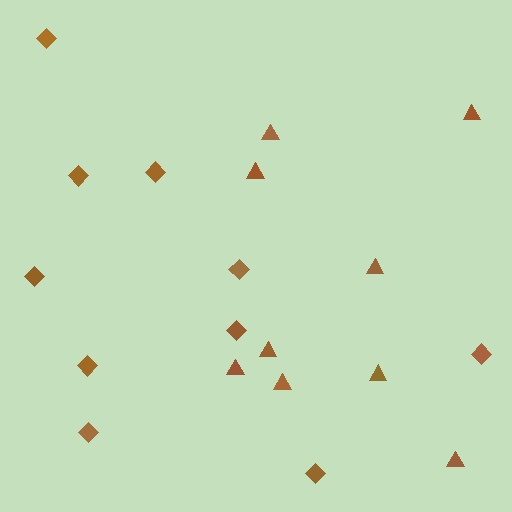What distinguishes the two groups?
There are 2 groups: one group of triangles (9) and one group of diamonds (10).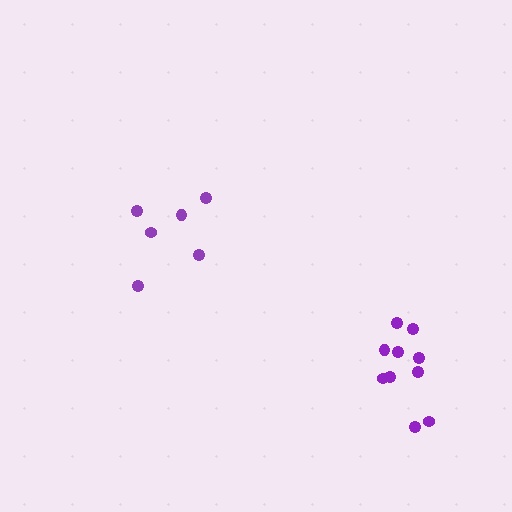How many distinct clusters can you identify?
There are 2 distinct clusters.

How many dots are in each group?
Group 1: 6 dots, Group 2: 10 dots (16 total).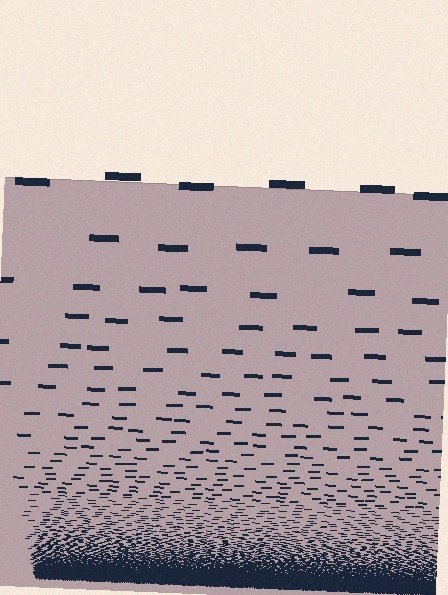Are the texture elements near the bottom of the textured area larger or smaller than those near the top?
Smaller. The gradient is inverted — elements near the bottom are smaller and denser.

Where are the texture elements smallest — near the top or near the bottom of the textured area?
Near the bottom.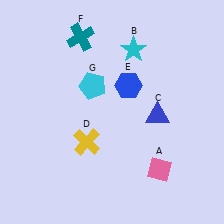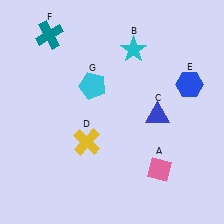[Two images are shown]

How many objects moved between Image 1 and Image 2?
2 objects moved between the two images.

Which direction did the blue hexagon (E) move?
The blue hexagon (E) moved right.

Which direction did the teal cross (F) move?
The teal cross (F) moved left.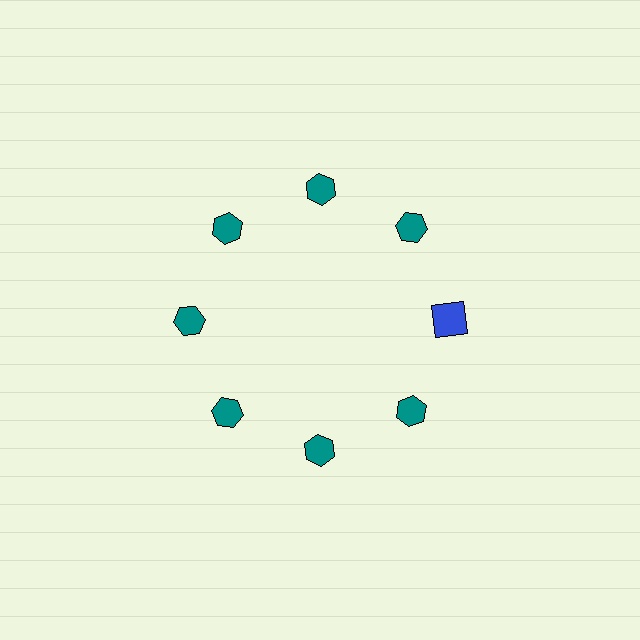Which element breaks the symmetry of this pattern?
The blue square at roughly the 3 o'clock position breaks the symmetry. All other shapes are teal hexagons.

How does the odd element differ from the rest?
It differs in both color (blue instead of teal) and shape (square instead of hexagon).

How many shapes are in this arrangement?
There are 8 shapes arranged in a ring pattern.